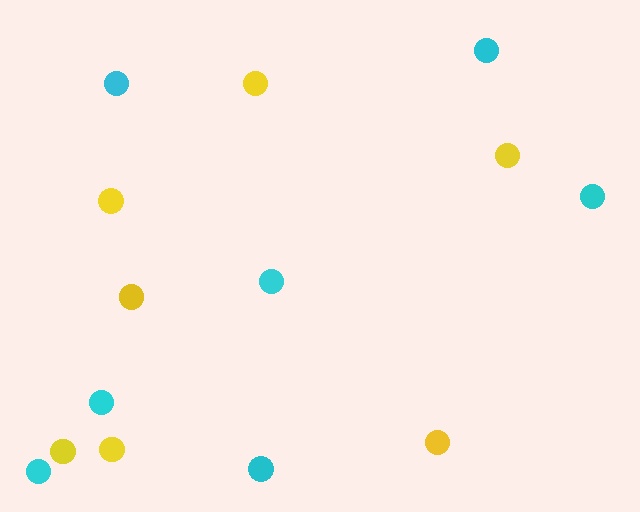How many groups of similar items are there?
There are 2 groups: one group of cyan circles (7) and one group of yellow circles (7).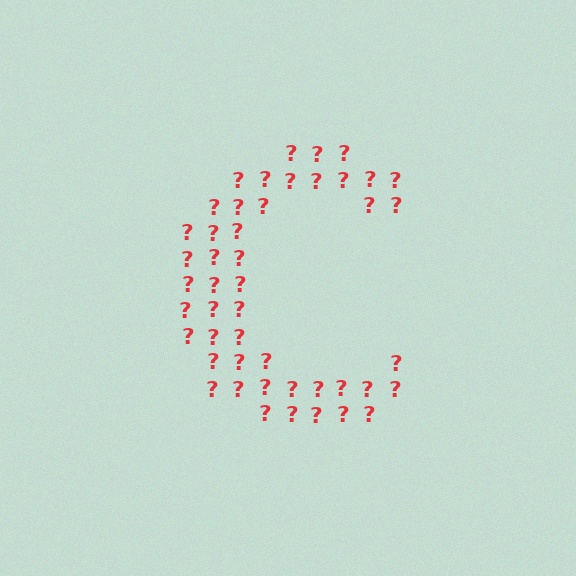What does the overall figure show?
The overall figure shows the letter C.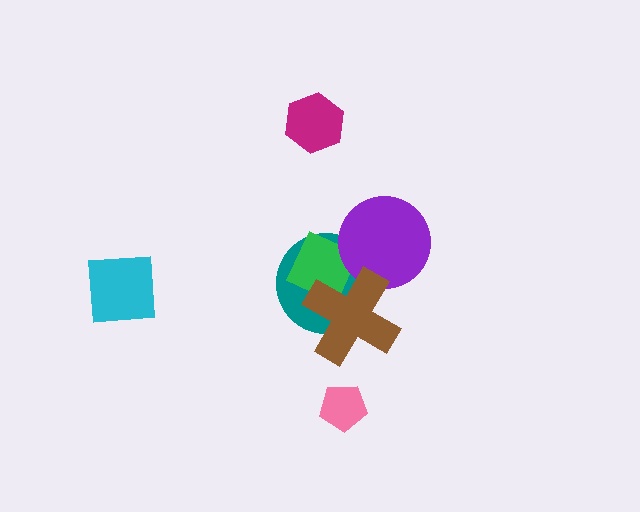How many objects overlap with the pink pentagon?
0 objects overlap with the pink pentagon.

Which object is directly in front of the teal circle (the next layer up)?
The green diamond is directly in front of the teal circle.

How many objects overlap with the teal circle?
3 objects overlap with the teal circle.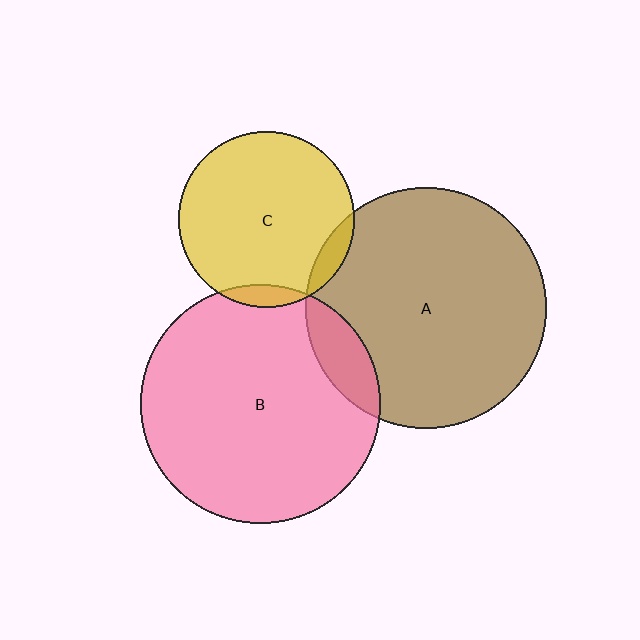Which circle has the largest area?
Circle A (brown).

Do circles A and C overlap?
Yes.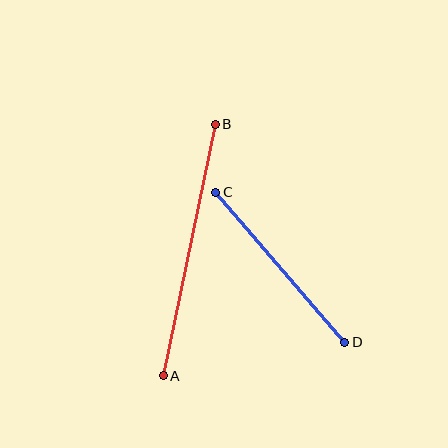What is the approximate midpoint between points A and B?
The midpoint is at approximately (189, 250) pixels.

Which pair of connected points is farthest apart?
Points A and B are farthest apart.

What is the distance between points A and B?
The distance is approximately 257 pixels.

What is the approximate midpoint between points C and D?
The midpoint is at approximately (280, 267) pixels.